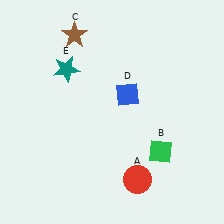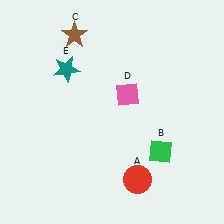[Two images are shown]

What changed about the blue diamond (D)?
In Image 1, D is blue. In Image 2, it changed to pink.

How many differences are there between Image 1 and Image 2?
There is 1 difference between the two images.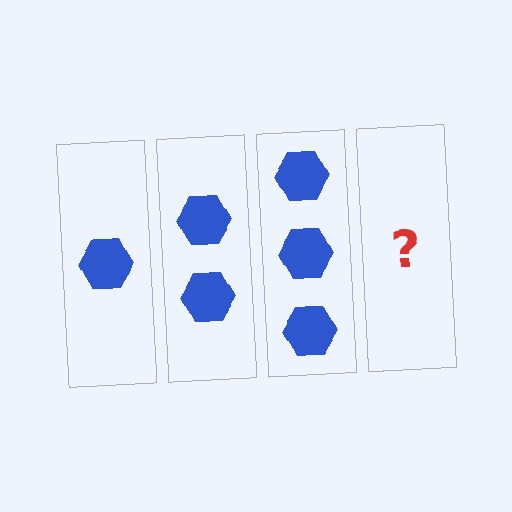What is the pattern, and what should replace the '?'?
The pattern is that each step adds one more hexagon. The '?' should be 4 hexagons.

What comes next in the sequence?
The next element should be 4 hexagons.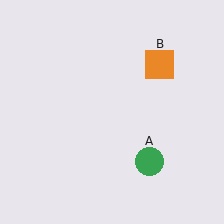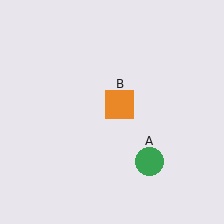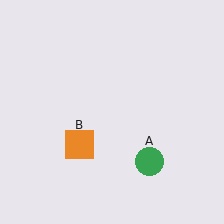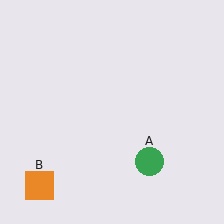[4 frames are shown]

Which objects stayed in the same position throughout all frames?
Green circle (object A) remained stationary.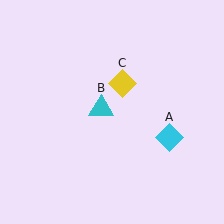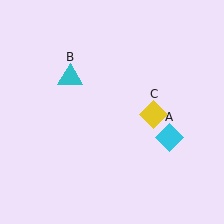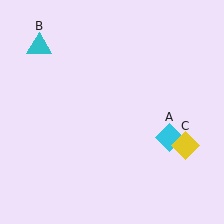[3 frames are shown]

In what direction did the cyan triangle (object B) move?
The cyan triangle (object B) moved up and to the left.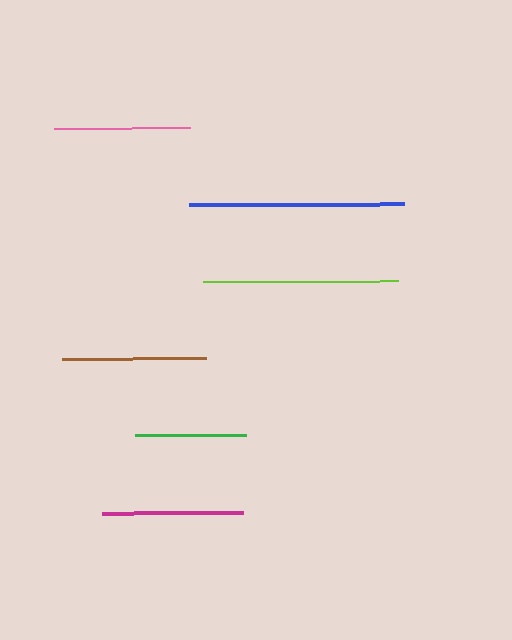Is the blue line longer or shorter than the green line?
The blue line is longer than the green line.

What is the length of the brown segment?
The brown segment is approximately 144 pixels long.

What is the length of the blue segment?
The blue segment is approximately 214 pixels long.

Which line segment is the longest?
The blue line is the longest at approximately 214 pixels.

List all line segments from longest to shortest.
From longest to shortest: blue, lime, brown, magenta, pink, green.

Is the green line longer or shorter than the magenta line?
The magenta line is longer than the green line.